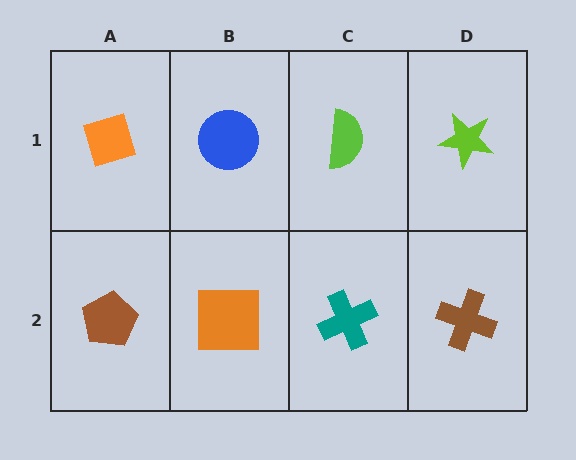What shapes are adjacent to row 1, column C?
A teal cross (row 2, column C), a blue circle (row 1, column B), a lime star (row 1, column D).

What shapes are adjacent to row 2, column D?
A lime star (row 1, column D), a teal cross (row 2, column C).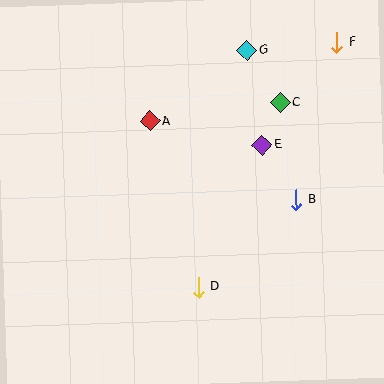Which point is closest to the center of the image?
Point A at (150, 121) is closest to the center.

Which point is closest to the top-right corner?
Point F is closest to the top-right corner.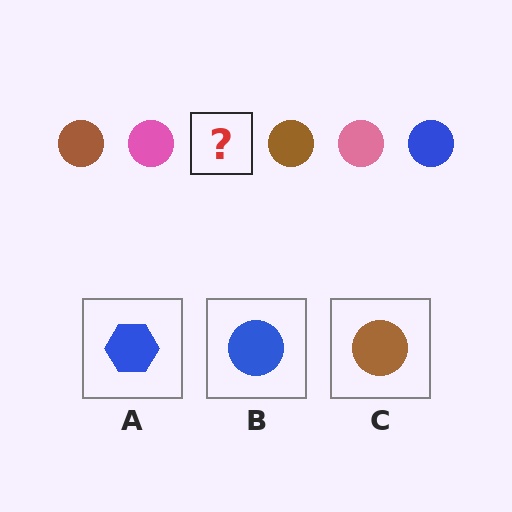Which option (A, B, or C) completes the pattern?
B.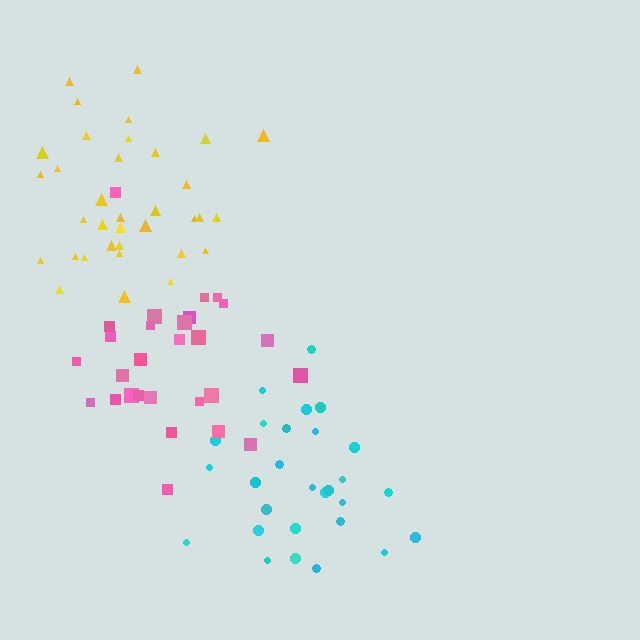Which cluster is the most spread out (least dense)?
Pink.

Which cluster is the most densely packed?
Cyan.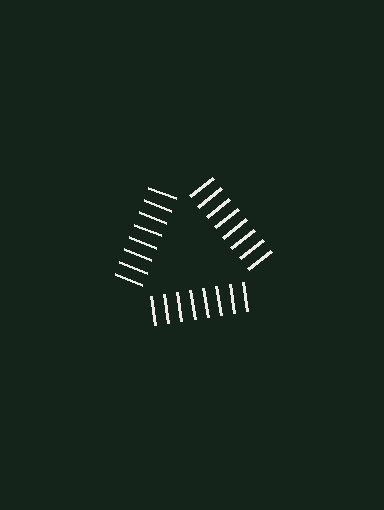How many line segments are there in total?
24 — 8 along each of the 3 edges.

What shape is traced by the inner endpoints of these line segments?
An illusory triangle — the line segments terminate on its edges but no continuous stroke is drawn.